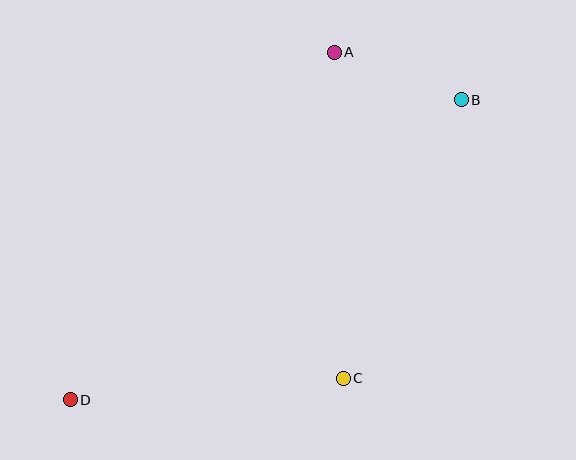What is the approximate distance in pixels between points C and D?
The distance between C and D is approximately 274 pixels.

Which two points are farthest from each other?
Points B and D are farthest from each other.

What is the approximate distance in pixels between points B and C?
The distance between B and C is approximately 302 pixels.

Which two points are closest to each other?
Points A and B are closest to each other.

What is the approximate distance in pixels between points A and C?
The distance between A and C is approximately 326 pixels.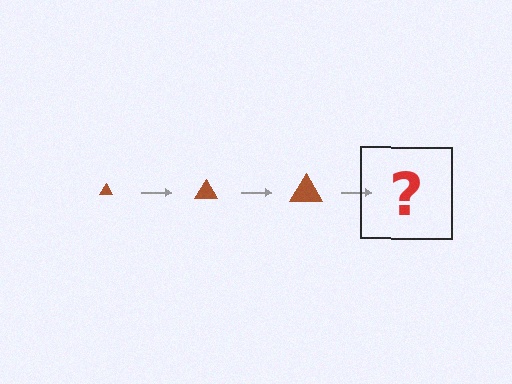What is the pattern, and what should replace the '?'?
The pattern is that the triangle gets progressively larger each step. The '?' should be a brown triangle, larger than the previous one.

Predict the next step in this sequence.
The next step is a brown triangle, larger than the previous one.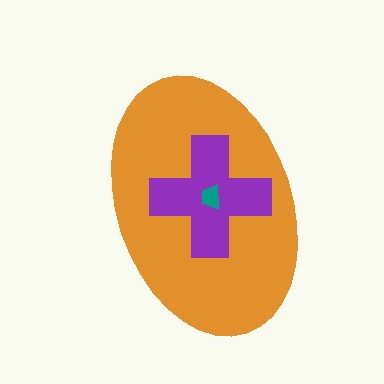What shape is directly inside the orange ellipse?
The purple cross.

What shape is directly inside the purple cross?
The teal trapezoid.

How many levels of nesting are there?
3.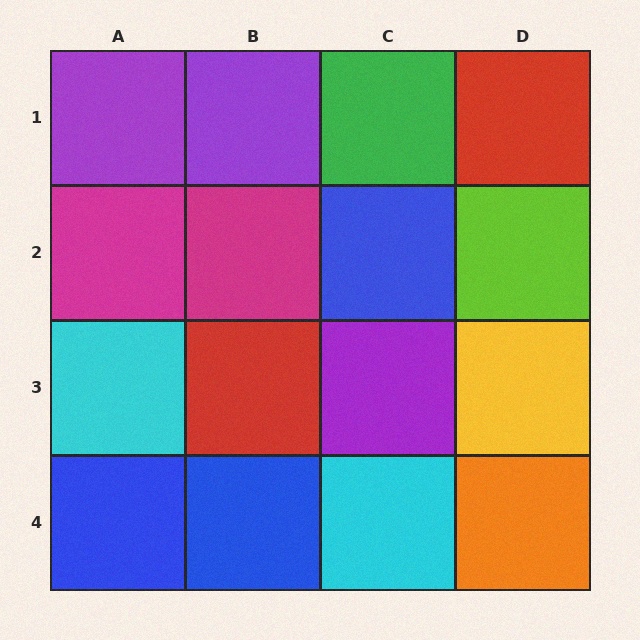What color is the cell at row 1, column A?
Purple.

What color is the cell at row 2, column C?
Blue.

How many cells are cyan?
2 cells are cyan.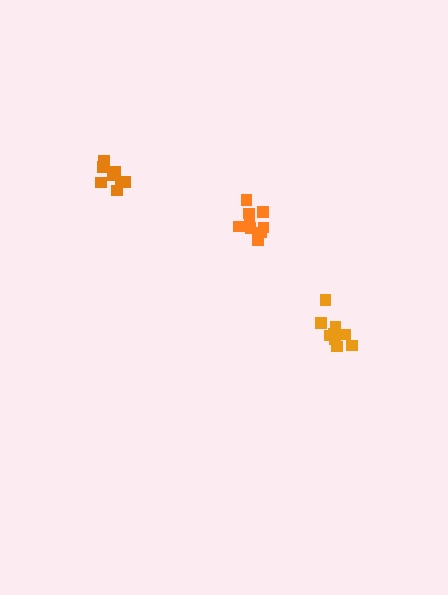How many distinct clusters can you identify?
There are 3 distinct clusters.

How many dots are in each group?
Group 1: 9 dots, Group 2: 9 dots, Group 3: 8 dots (26 total).